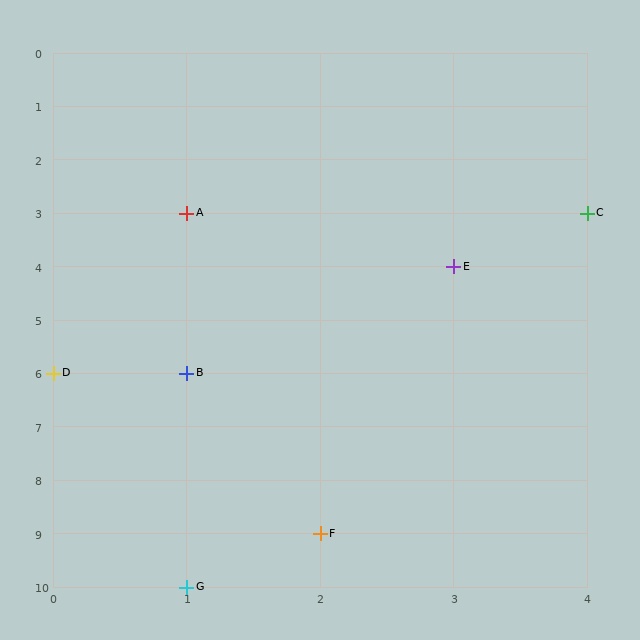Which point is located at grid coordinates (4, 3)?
Point C is at (4, 3).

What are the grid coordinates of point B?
Point B is at grid coordinates (1, 6).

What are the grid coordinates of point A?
Point A is at grid coordinates (1, 3).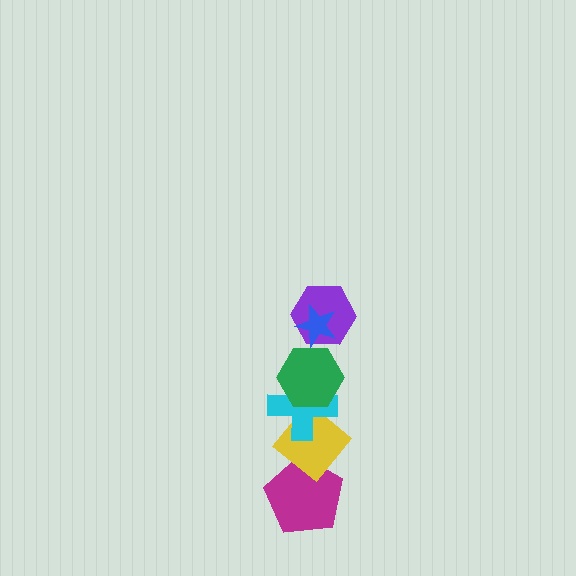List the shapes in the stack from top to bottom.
From top to bottom: the blue star, the purple hexagon, the green hexagon, the cyan cross, the yellow diamond, the magenta pentagon.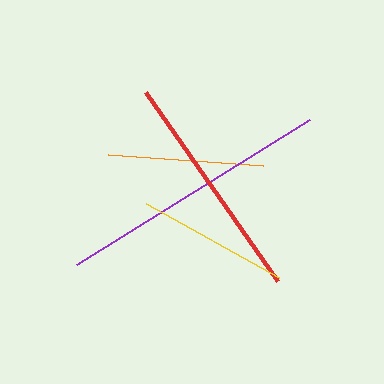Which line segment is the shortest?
The yellow line is the shortest at approximately 152 pixels.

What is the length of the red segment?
The red segment is approximately 231 pixels long.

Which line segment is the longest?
The purple line is the longest at approximately 274 pixels.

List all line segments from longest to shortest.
From longest to shortest: purple, red, orange, yellow.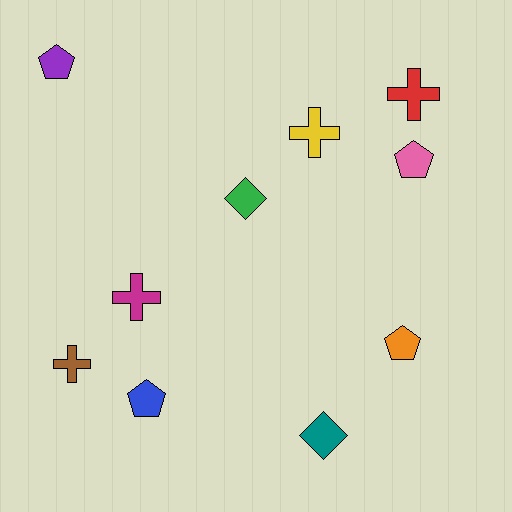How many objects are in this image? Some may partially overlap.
There are 10 objects.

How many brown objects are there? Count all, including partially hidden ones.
There is 1 brown object.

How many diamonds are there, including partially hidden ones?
There are 2 diamonds.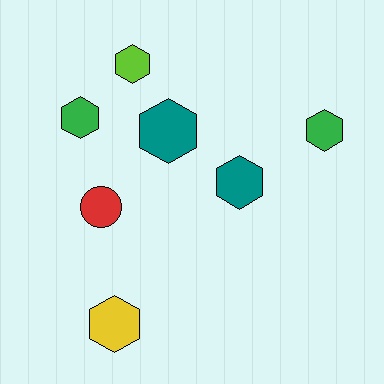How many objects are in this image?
There are 7 objects.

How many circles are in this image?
There is 1 circle.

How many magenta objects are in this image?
There are no magenta objects.